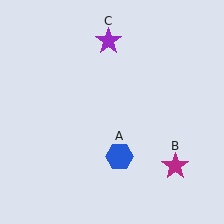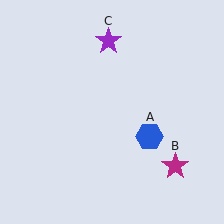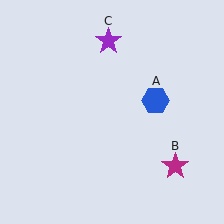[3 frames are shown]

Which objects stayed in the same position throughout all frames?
Magenta star (object B) and purple star (object C) remained stationary.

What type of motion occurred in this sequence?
The blue hexagon (object A) rotated counterclockwise around the center of the scene.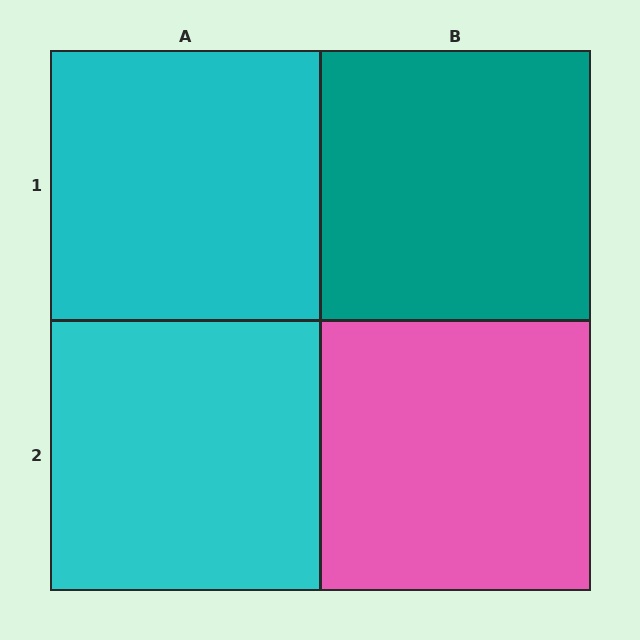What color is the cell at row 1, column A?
Cyan.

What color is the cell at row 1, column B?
Teal.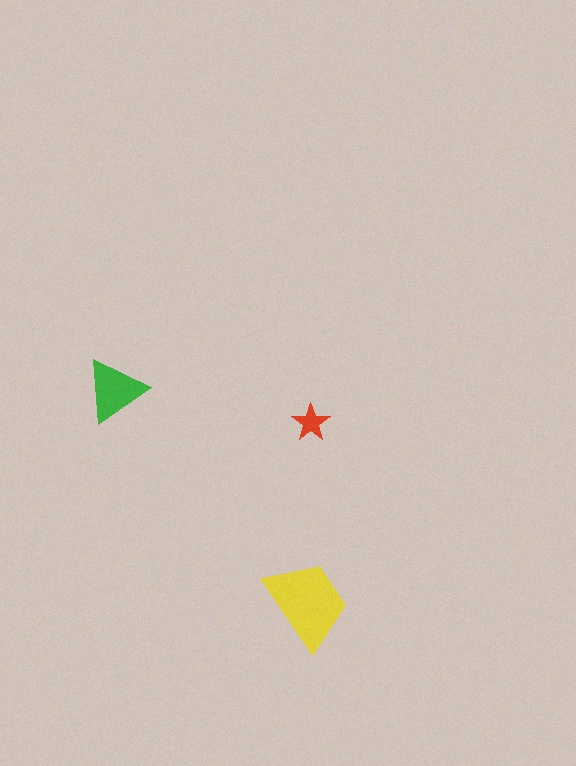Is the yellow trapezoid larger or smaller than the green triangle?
Larger.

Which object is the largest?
The yellow trapezoid.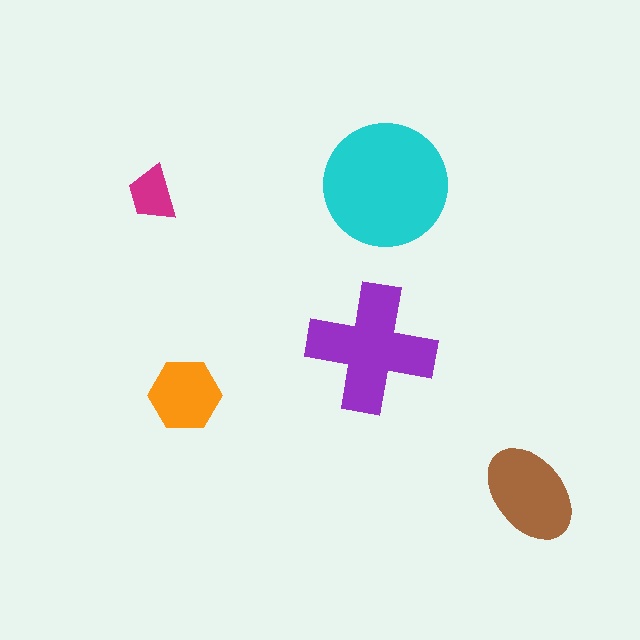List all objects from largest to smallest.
The cyan circle, the purple cross, the brown ellipse, the orange hexagon, the magenta trapezoid.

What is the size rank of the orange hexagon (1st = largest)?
4th.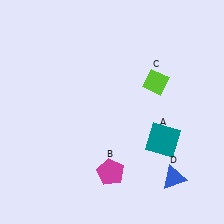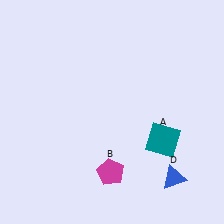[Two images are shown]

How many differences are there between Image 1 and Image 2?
There is 1 difference between the two images.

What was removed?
The lime diamond (C) was removed in Image 2.